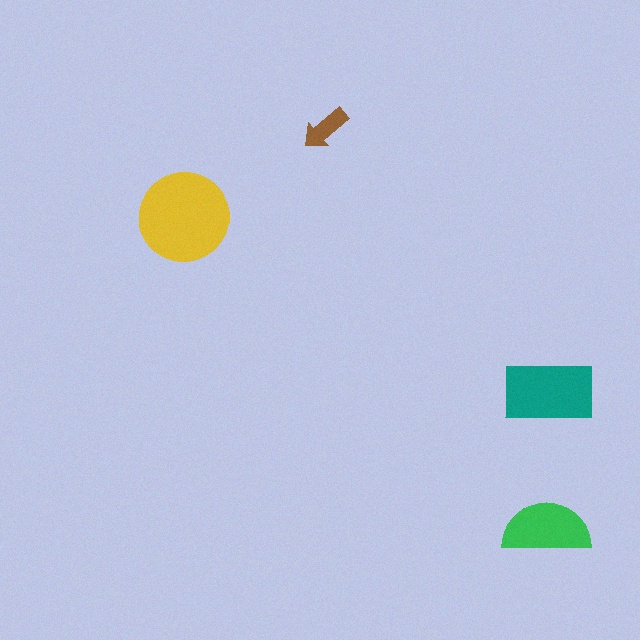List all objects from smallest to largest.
The brown arrow, the green semicircle, the teal rectangle, the yellow circle.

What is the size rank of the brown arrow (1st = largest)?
4th.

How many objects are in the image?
There are 4 objects in the image.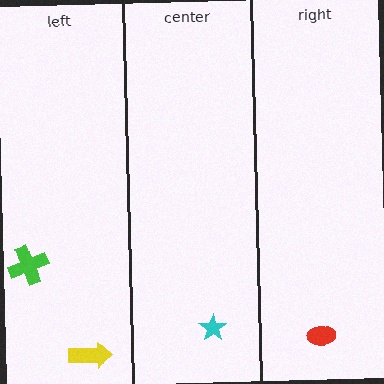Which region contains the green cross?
The left region.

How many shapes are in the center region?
1.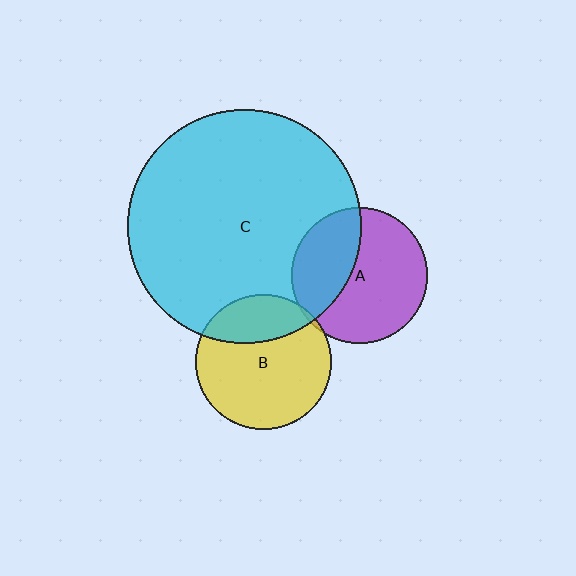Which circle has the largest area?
Circle C (cyan).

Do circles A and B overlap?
Yes.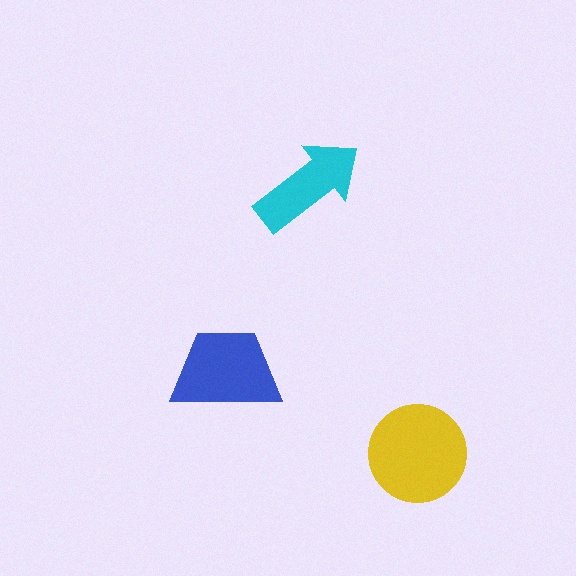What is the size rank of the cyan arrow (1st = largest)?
3rd.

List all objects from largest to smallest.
The yellow circle, the blue trapezoid, the cyan arrow.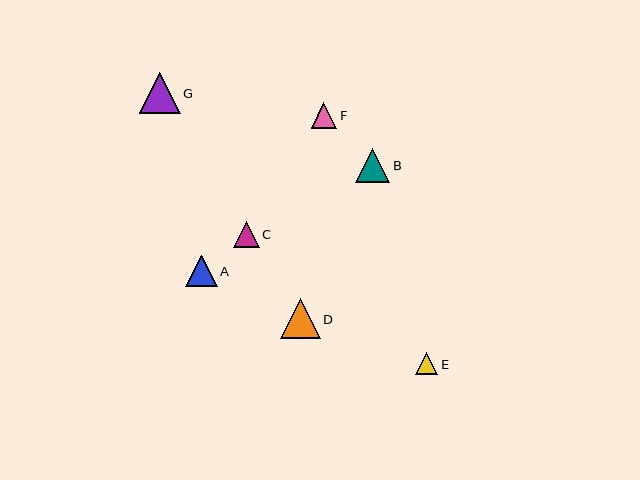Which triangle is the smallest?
Triangle E is the smallest with a size of approximately 22 pixels.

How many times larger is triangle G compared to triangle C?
Triangle G is approximately 1.6 times the size of triangle C.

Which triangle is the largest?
Triangle G is the largest with a size of approximately 41 pixels.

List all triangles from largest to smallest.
From largest to smallest: G, D, B, A, C, F, E.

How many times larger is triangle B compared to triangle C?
Triangle B is approximately 1.4 times the size of triangle C.